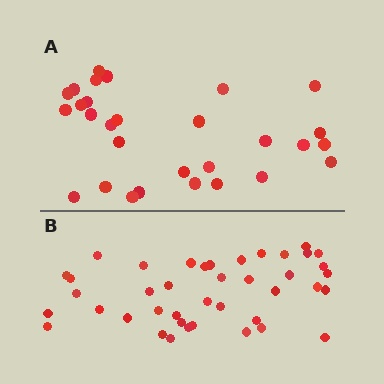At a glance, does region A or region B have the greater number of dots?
Region B (the bottom region) has more dots.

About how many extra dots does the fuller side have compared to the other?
Region B has roughly 12 or so more dots than region A.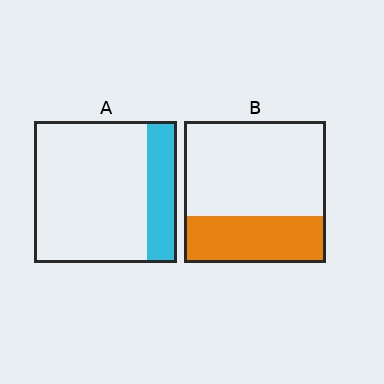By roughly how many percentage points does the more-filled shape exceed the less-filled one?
By roughly 10 percentage points (B over A).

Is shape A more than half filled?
No.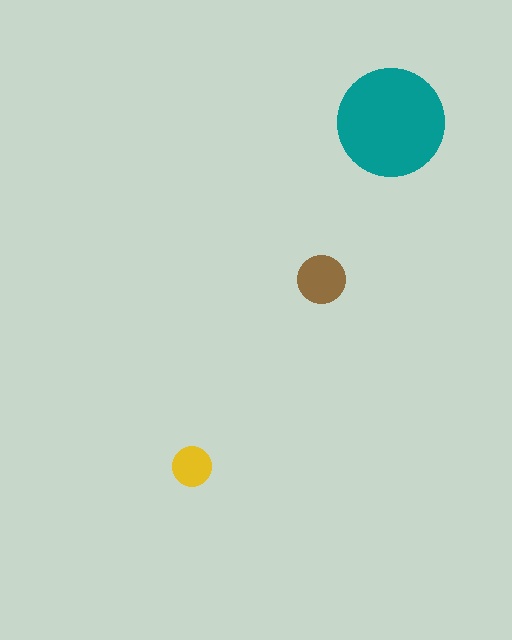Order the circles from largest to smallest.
the teal one, the brown one, the yellow one.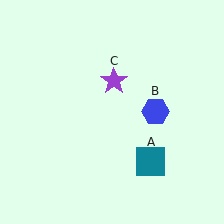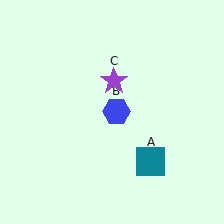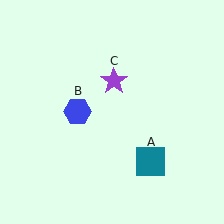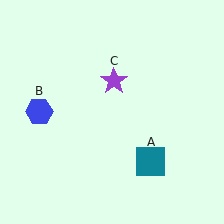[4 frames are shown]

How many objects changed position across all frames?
1 object changed position: blue hexagon (object B).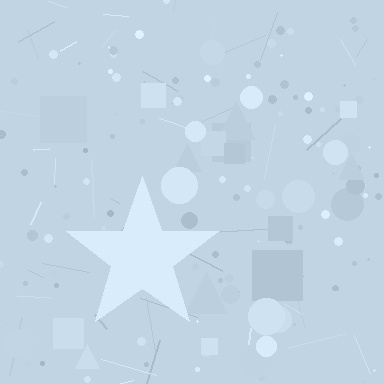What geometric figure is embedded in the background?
A star is embedded in the background.